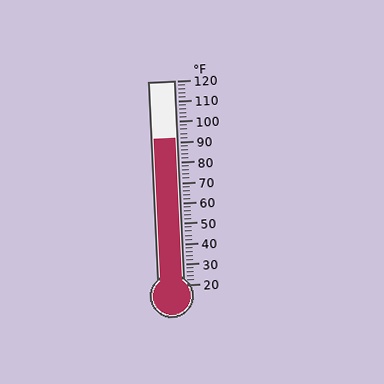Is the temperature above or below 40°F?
The temperature is above 40°F.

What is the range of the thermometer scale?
The thermometer scale ranges from 20°F to 120°F.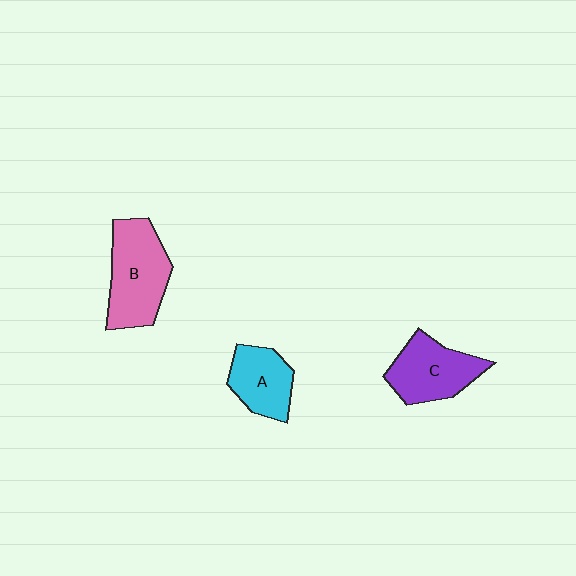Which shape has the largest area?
Shape B (pink).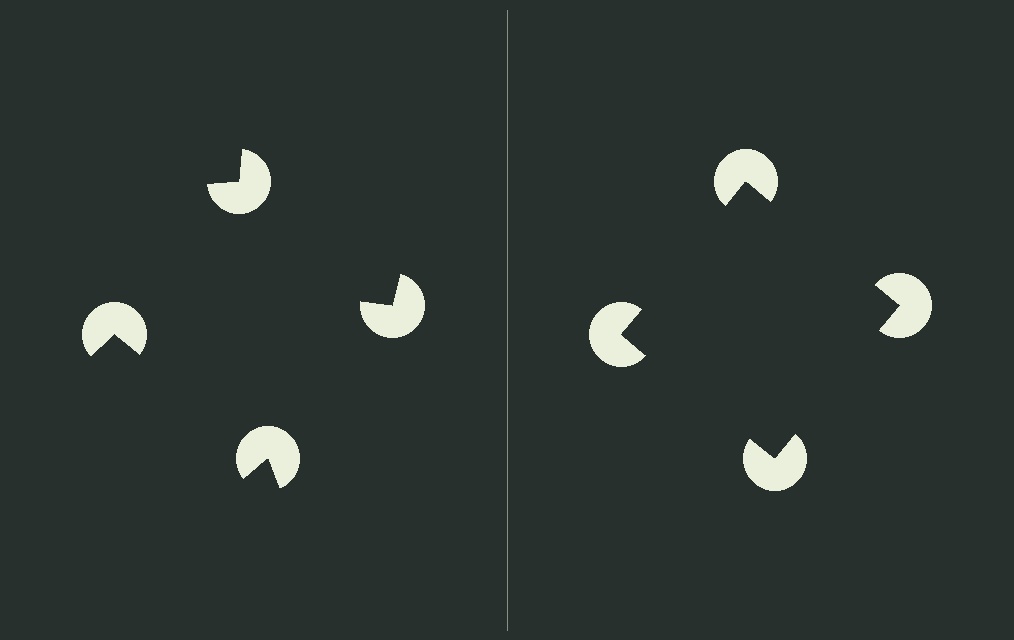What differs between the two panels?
The pac-man discs are positioned identically on both sides; only the wedge orientations differ. On the right they align to a square; on the left they are misaligned.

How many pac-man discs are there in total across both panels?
8 — 4 on each side.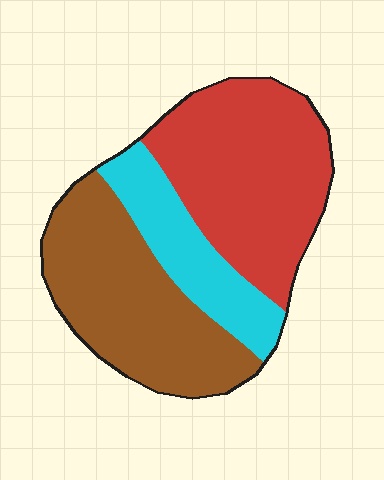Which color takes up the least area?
Cyan, at roughly 20%.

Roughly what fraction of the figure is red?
Red covers around 40% of the figure.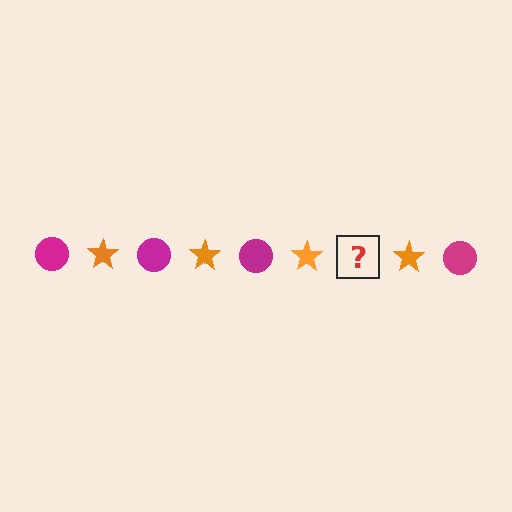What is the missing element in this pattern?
The missing element is a magenta circle.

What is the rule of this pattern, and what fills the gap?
The rule is that the pattern alternates between magenta circle and orange star. The gap should be filled with a magenta circle.